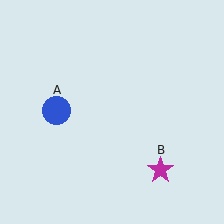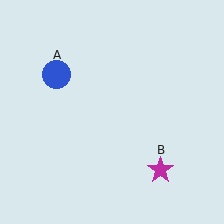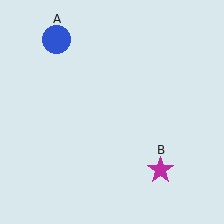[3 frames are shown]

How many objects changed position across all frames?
1 object changed position: blue circle (object A).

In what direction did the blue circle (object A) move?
The blue circle (object A) moved up.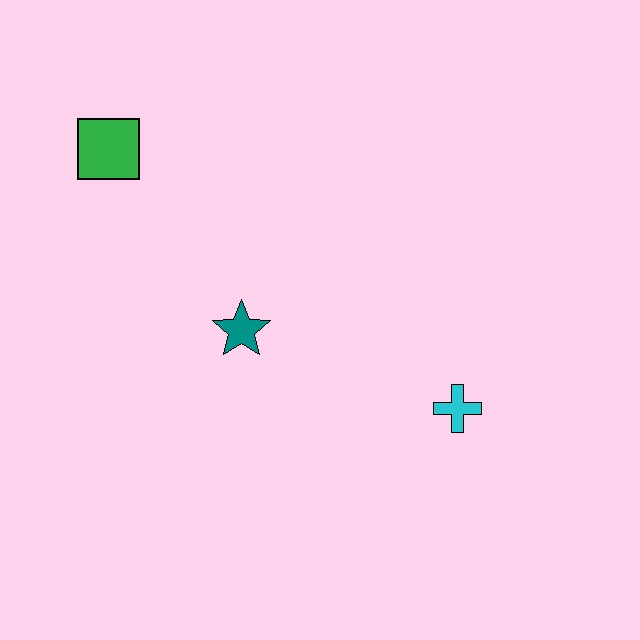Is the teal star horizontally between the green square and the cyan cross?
Yes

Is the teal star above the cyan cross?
Yes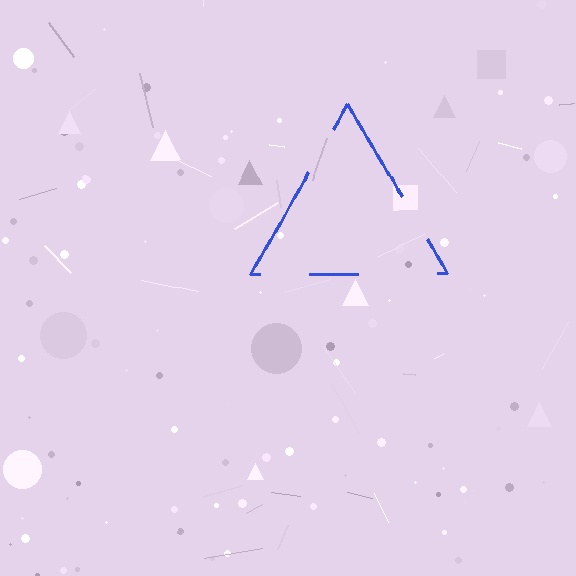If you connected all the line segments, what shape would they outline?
They would outline a triangle.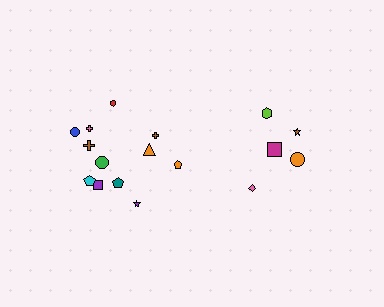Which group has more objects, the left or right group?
The left group.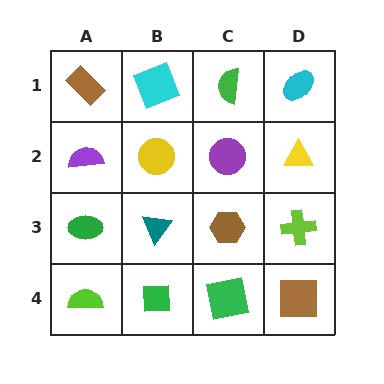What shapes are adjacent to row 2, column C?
A green semicircle (row 1, column C), a brown hexagon (row 3, column C), a yellow circle (row 2, column B), a yellow triangle (row 2, column D).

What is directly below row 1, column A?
A purple semicircle.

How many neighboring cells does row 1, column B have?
3.